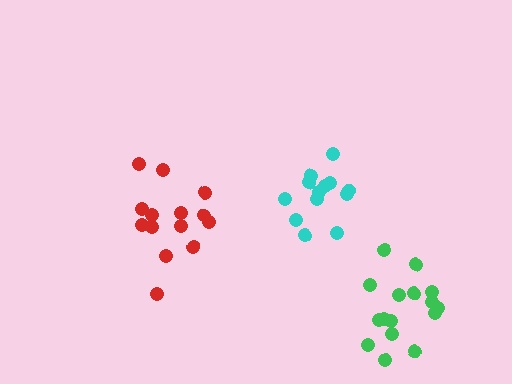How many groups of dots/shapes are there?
There are 3 groups.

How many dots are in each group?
Group 1: 13 dots, Group 2: 14 dots, Group 3: 16 dots (43 total).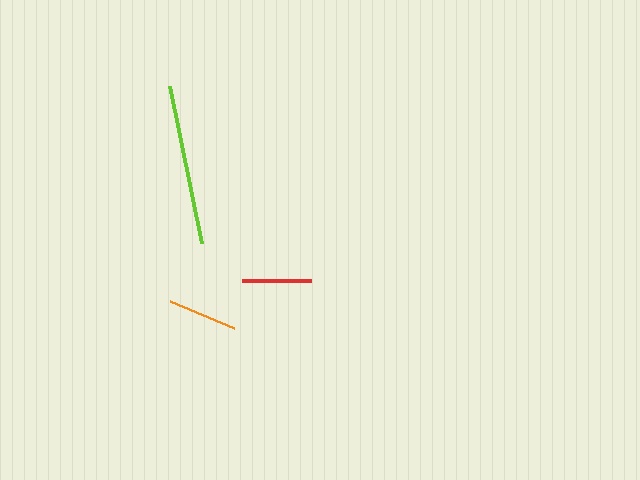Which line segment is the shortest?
The red line is the shortest at approximately 68 pixels.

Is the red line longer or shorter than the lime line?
The lime line is longer than the red line.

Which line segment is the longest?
The lime line is the longest at approximately 160 pixels.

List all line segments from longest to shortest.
From longest to shortest: lime, orange, red.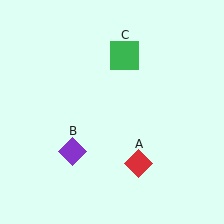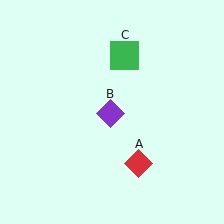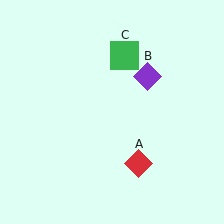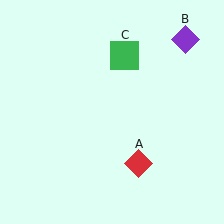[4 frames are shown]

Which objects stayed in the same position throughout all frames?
Red diamond (object A) and green square (object C) remained stationary.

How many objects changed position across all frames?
1 object changed position: purple diamond (object B).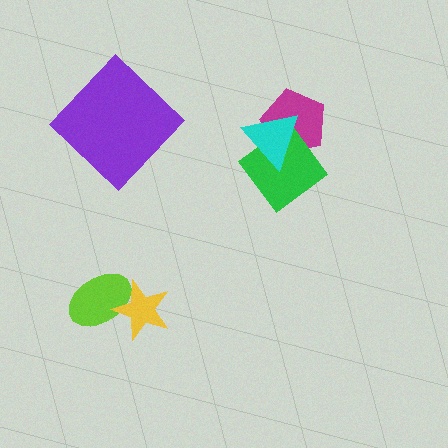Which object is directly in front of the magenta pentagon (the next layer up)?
The green diamond is directly in front of the magenta pentagon.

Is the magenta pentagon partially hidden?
Yes, it is partially covered by another shape.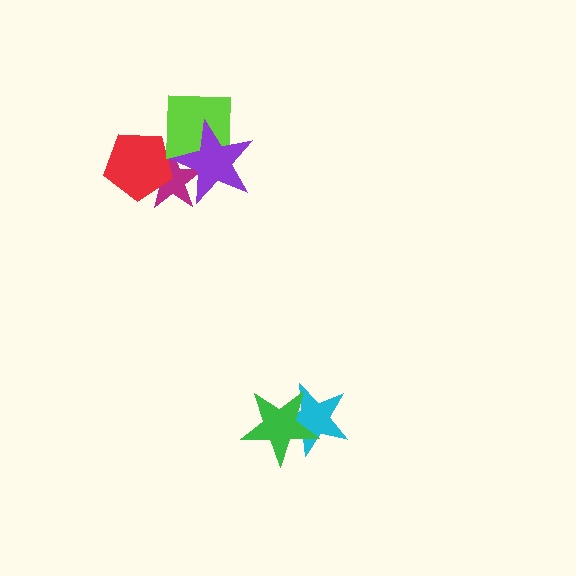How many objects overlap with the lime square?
1 object overlaps with the lime square.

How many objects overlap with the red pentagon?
1 object overlaps with the red pentagon.